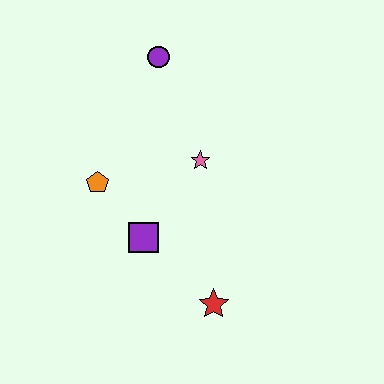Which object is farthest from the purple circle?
The red star is farthest from the purple circle.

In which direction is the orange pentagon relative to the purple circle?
The orange pentagon is below the purple circle.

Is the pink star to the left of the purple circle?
No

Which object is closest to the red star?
The purple square is closest to the red star.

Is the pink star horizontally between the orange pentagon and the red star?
Yes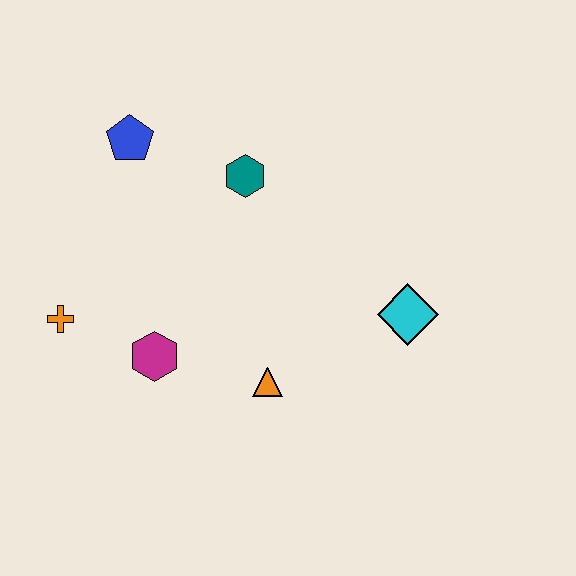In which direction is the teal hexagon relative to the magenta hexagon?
The teal hexagon is above the magenta hexagon.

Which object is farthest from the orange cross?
The cyan diamond is farthest from the orange cross.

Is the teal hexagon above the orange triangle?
Yes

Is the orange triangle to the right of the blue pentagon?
Yes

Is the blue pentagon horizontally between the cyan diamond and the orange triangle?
No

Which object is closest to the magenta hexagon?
The orange cross is closest to the magenta hexagon.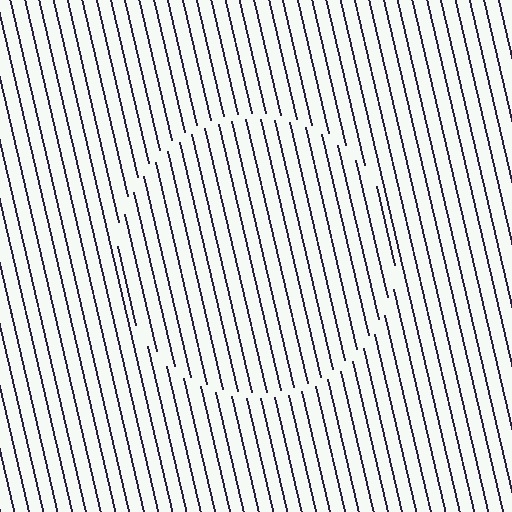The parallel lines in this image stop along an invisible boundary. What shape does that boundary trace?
An illusory circle. The interior of the shape contains the same grating, shifted by half a period — the contour is defined by the phase discontinuity where line-ends from the inner and outer gratings abut.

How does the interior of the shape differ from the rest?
The interior of the shape contains the same grating, shifted by half a period — the contour is defined by the phase discontinuity where line-ends from the inner and outer gratings abut.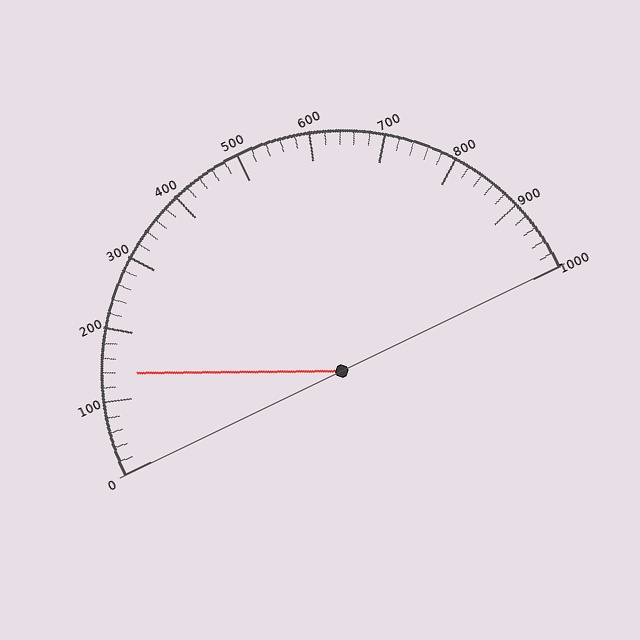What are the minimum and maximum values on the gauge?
The gauge ranges from 0 to 1000.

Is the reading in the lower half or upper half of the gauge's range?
The reading is in the lower half of the range (0 to 1000).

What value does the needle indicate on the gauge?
The needle indicates approximately 140.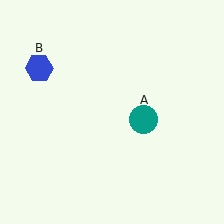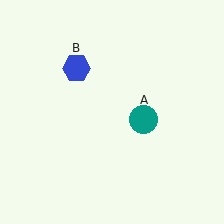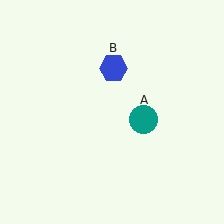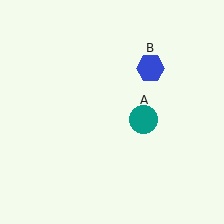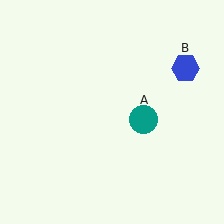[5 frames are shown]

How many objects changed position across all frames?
1 object changed position: blue hexagon (object B).